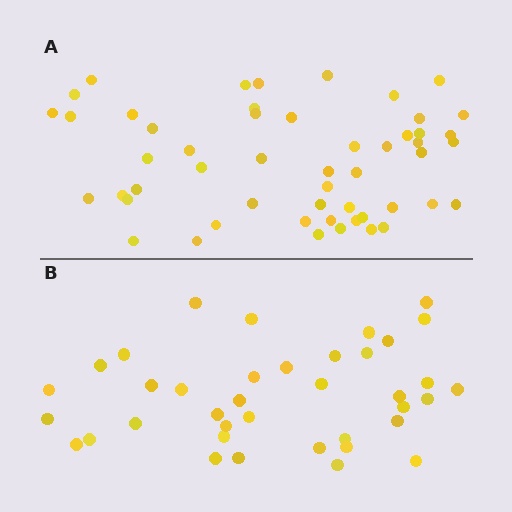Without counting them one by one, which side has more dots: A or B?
Region A (the top region) has more dots.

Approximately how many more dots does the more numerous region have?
Region A has approximately 15 more dots than region B.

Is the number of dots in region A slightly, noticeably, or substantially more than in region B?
Region A has noticeably more, but not dramatically so. The ratio is roughly 1.4 to 1.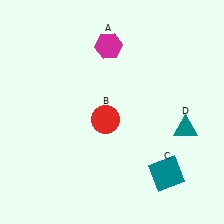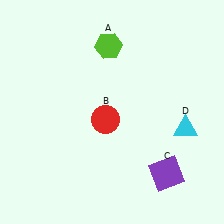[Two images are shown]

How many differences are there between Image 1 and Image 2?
There are 3 differences between the two images.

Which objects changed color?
A changed from magenta to lime. C changed from teal to purple. D changed from teal to cyan.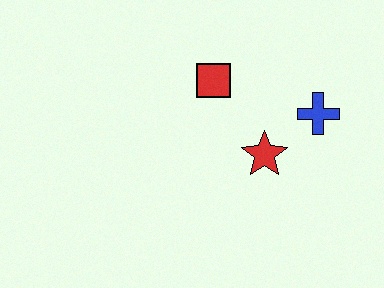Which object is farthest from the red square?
The blue cross is farthest from the red square.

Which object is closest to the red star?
The blue cross is closest to the red star.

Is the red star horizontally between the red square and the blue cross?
Yes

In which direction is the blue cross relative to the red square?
The blue cross is to the right of the red square.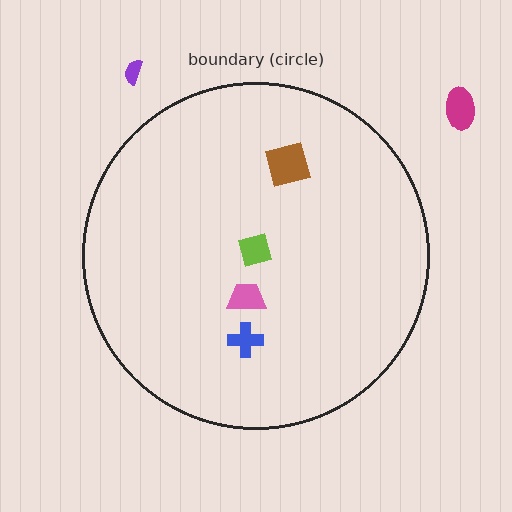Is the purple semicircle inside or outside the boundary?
Outside.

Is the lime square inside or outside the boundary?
Inside.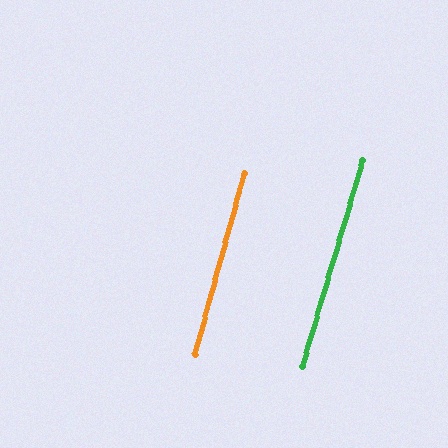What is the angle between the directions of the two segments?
Approximately 1 degree.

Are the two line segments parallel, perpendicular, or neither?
Parallel — their directions differ by only 1.2°.